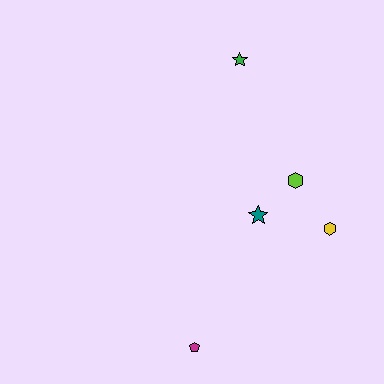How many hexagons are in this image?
There are 2 hexagons.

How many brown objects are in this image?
There are no brown objects.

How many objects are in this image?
There are 5 objects.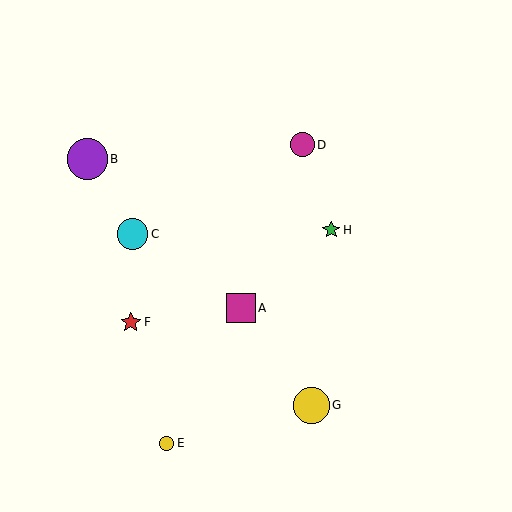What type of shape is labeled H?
Shape H is a green star.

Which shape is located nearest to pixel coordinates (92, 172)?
The purple circle (labeled B) at (87, 159) is nearest to that location.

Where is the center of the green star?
The center of the green star is at (331, 230).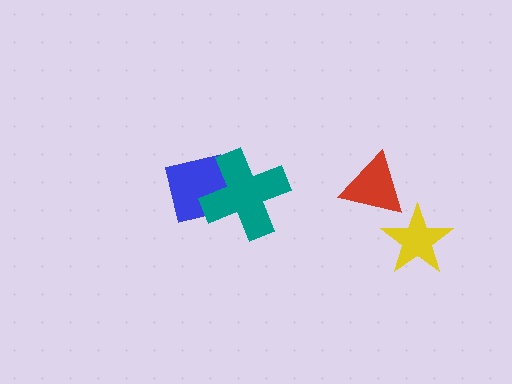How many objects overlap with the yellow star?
0 objects overlap with the yellow star.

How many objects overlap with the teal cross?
1 object overlaps with the teal cross.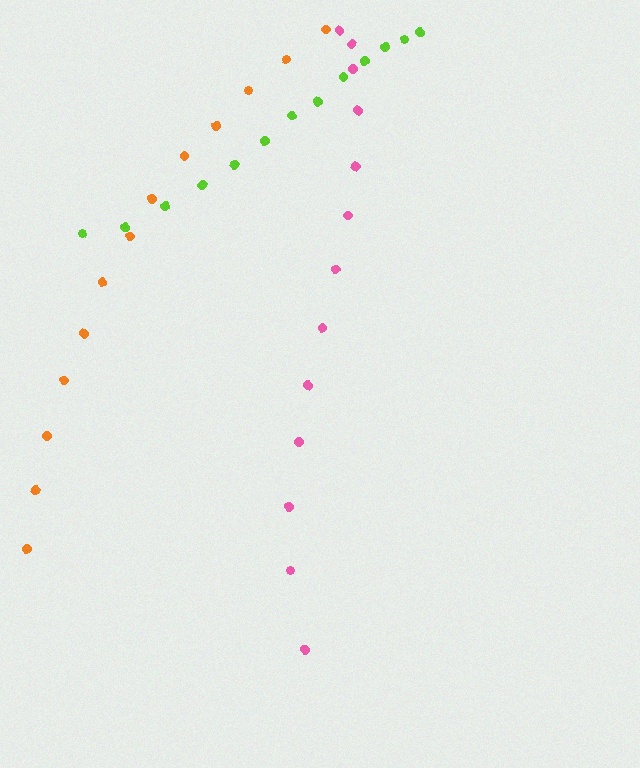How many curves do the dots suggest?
There are 3 distinct paths.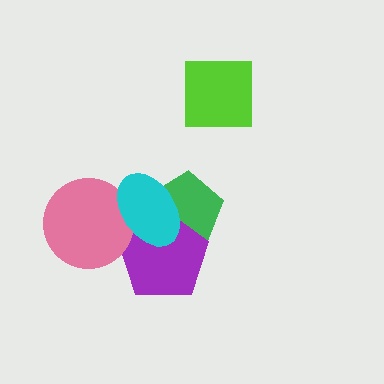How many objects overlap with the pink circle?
2 objects overlap with the pink circle.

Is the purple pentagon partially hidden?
Yes, it is partially covered by another shape.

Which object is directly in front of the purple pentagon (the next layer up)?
The pink circle is directly in front of the purple pentagon.